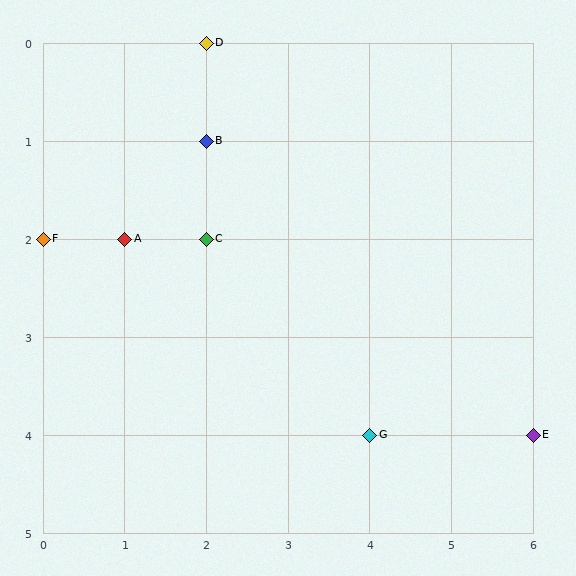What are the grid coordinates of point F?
Point F is at grid coordinates (0, 2).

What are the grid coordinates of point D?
Point D is at grid coordinates (2, 0).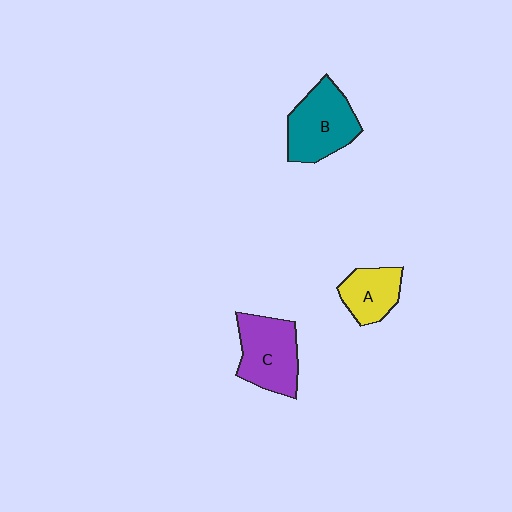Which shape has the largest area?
Shape B (teal).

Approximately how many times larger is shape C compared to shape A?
Approximately 1.5 times.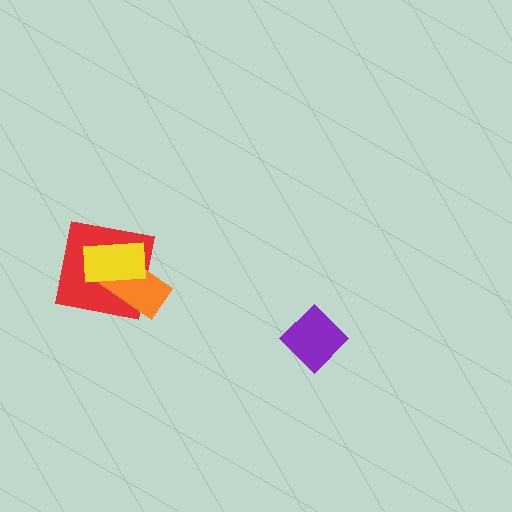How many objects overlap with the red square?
2 objects overlap with the red square.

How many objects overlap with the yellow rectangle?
2 objects overlap with the yellow rectangle.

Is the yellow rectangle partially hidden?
No, no other shape covers it.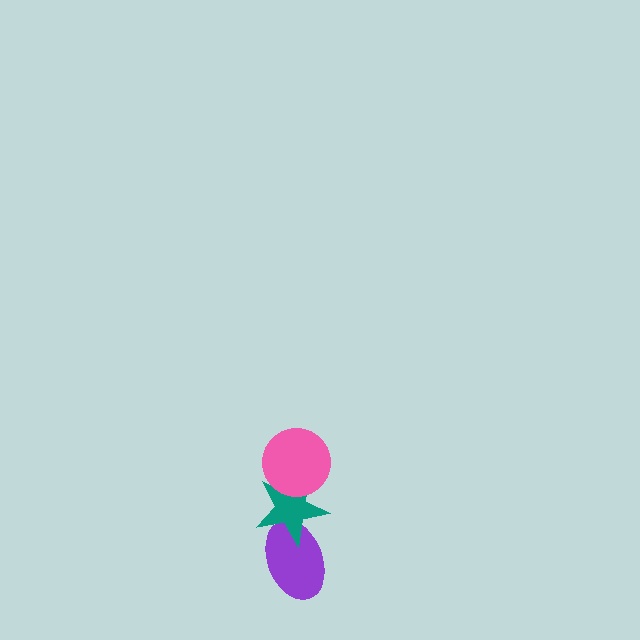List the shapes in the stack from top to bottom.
From top to bottom: the pink circle, the teal star, the purple ellipse.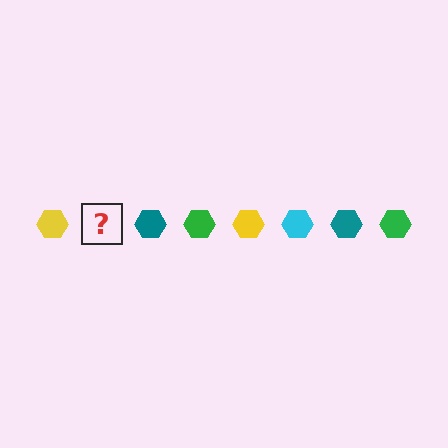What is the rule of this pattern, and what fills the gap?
The rule is that the pattern cycles through yellow, cyan, teal, green hexagons. The gap should be filled with a cyan hexagon.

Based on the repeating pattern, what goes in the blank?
The blank should be a cyan hexagon.